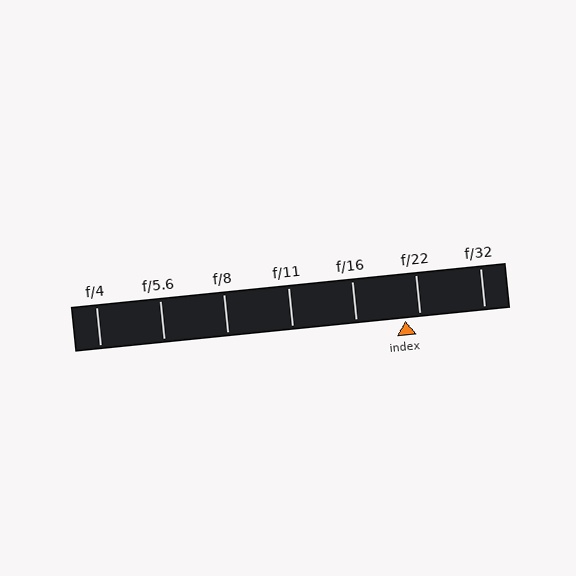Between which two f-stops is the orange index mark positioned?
The index mark is between f/16 and f/22.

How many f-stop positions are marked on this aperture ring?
There are 7 f-stop positions marked.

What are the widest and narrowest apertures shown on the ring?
The widest aperture shown is f/4 and the narrowest is f/32.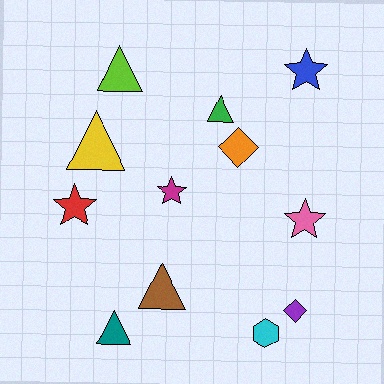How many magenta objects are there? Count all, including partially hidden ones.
There is 1 magenta object.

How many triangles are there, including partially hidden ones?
There are 5 triangles.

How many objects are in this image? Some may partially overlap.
There are 12 objects.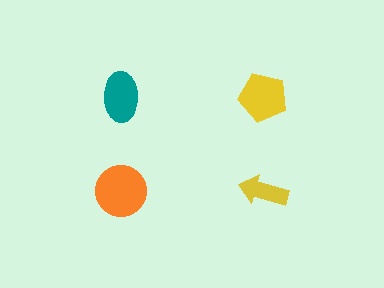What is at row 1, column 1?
A teal ellipse.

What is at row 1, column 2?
A yellow pentagon.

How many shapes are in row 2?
2 shapes.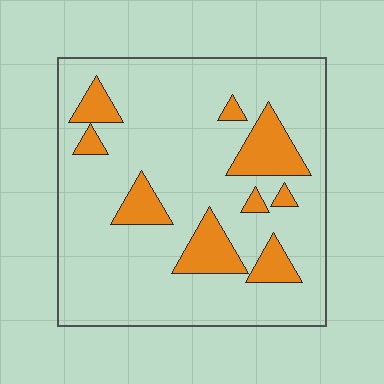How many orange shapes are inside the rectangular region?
9.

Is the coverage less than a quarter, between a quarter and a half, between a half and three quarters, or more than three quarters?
Less than a quarter.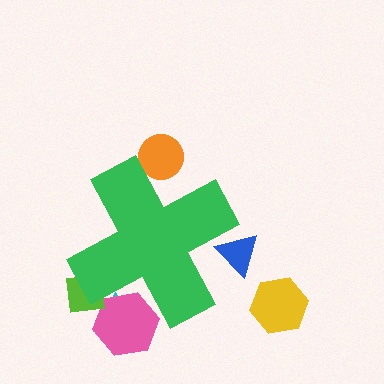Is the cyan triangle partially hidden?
Yes, the cyan triangle is partially hidden behind the green cross.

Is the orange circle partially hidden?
Yes, the orange circle is partially hidden behind the green cross.